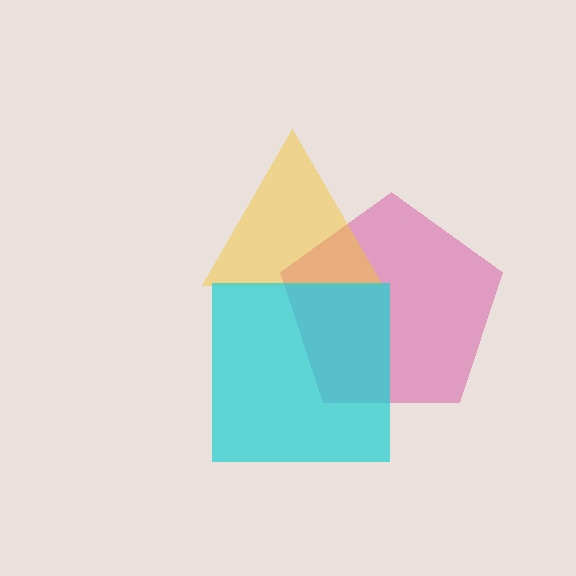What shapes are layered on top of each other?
The layered shapes are: a magenta pentagon, a yellow triangle, a cyan square.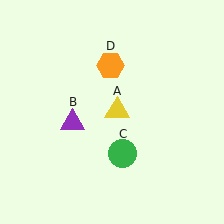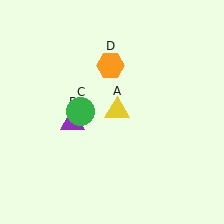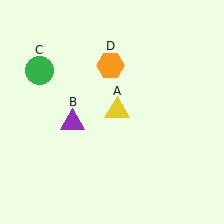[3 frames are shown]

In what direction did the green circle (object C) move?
The green circle (object C) moved up and to the left.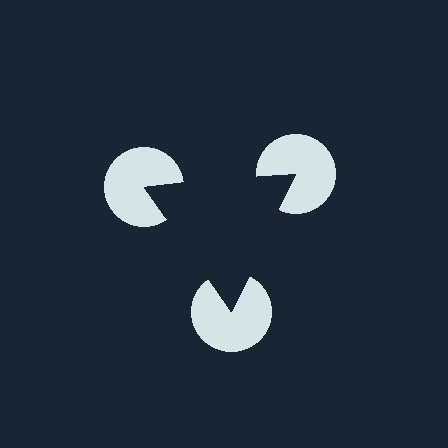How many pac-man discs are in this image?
There are 3 — one at each vertex of the illusory triangle.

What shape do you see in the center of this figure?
An illusory triangle — its edges are inferred from the aligned wedge cuts in the pac-man discs, not physically drawn.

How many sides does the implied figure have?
3 sides.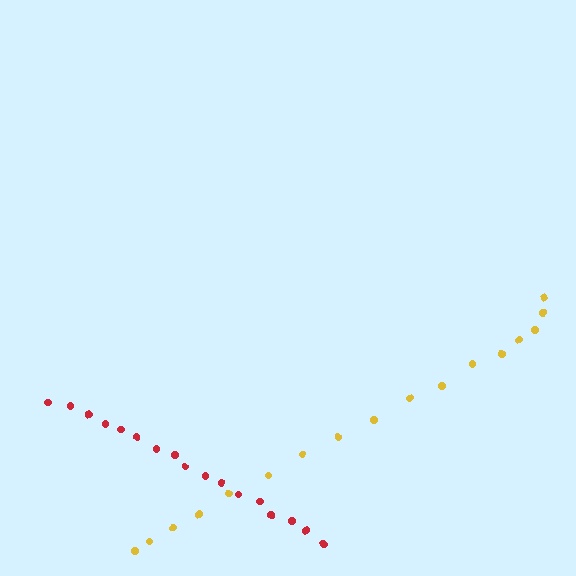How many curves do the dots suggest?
There are 2 distinct paths.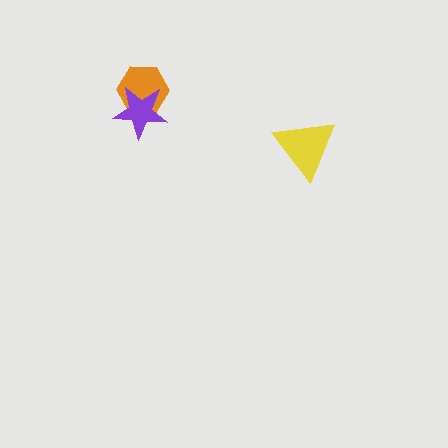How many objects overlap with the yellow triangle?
0 objects overlap with the yellow triangle.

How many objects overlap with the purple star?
1 object overlaps with the purple star.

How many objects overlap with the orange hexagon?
1 object overlaps with the orange hexagon.